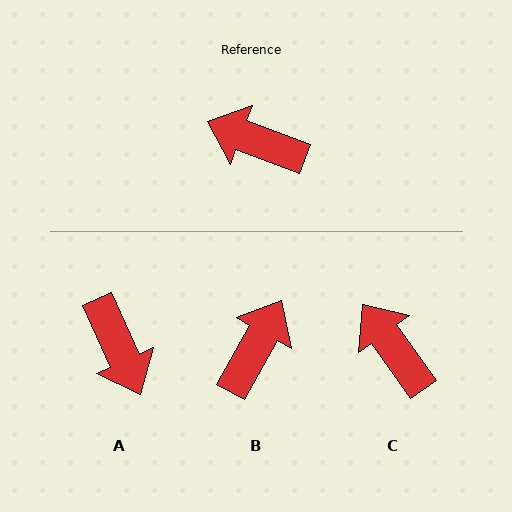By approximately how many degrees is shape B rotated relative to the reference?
Approximately 98 degrees clockwise.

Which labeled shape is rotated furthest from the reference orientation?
A, about 136 degrees away.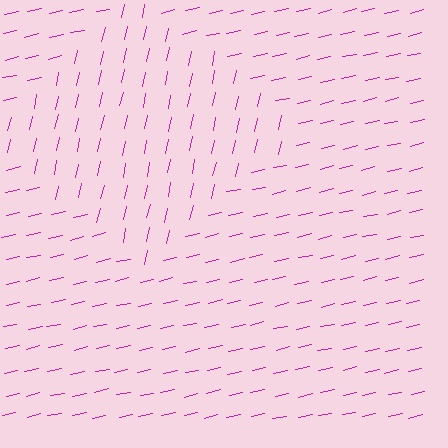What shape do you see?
I see a diamond.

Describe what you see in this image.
The image is filled with small magenta line segments. A diamond region in the image has lines oriented differently from the surrounding lines, creating a visible texture boundary.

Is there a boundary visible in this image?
Yes, there is a texture boundary formed by a change in line orientation.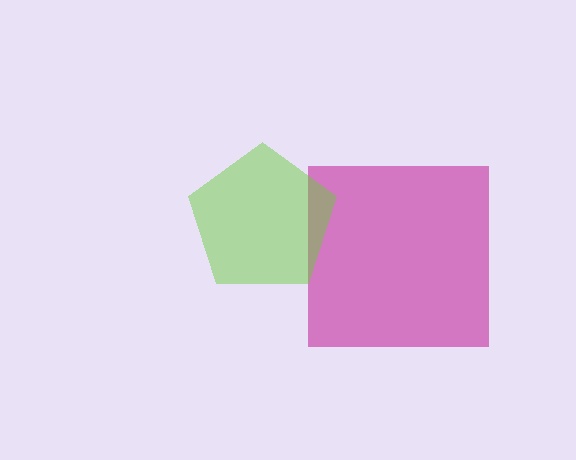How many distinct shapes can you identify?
There are 2 distinct shapes: a magenta square, a lime pentagon.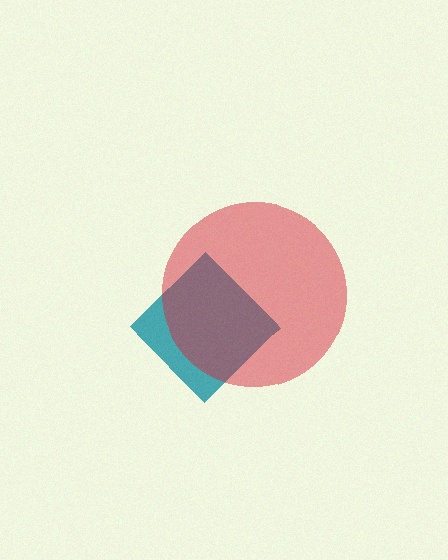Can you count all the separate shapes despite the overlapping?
Yes, there are 2 separate shapes.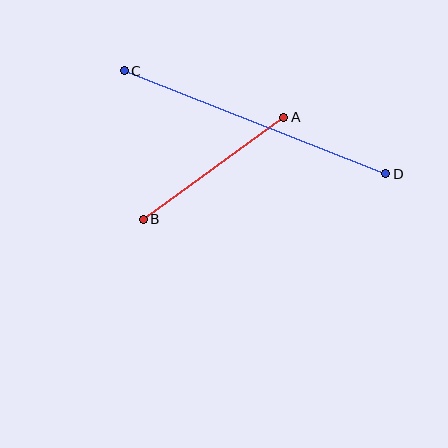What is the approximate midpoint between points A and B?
The midpoint is at approximately (213, 168) pixels.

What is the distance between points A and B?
The distance is approximately 174 pixels.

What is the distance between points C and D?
The distance is approximately 281 pixels.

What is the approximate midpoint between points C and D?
The midpoint is at approximately (255, 122) pixels.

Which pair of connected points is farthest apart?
Points C and D are farthest apart.